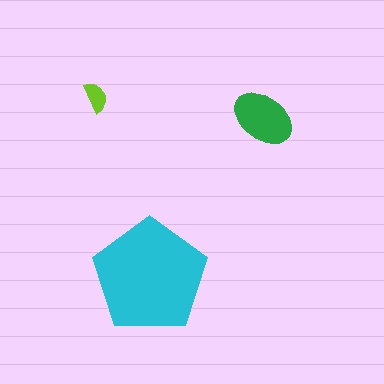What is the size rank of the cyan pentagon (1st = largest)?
1st.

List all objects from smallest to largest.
The lime semicircle, the green ellipse, the cyan pentagon.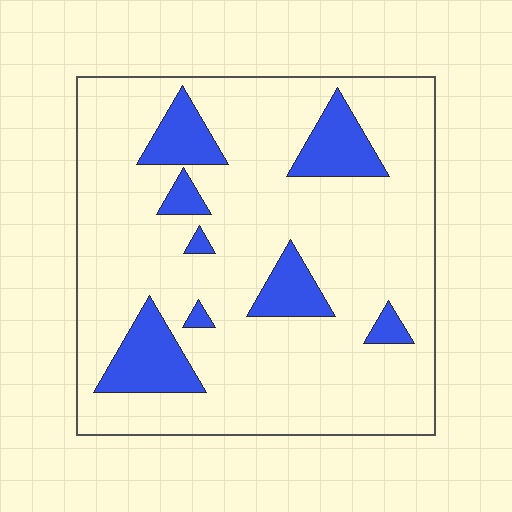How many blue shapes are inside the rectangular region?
8.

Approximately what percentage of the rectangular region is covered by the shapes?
Approximately 15%.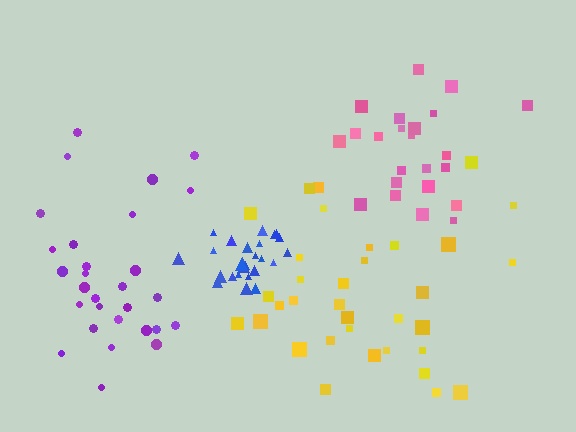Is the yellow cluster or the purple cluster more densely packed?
Yellow.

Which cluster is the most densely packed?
Blue.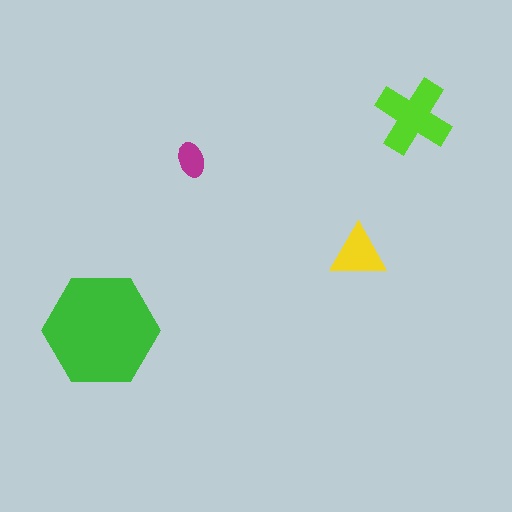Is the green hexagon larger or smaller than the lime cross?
Larger.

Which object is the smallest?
The magenta ellipse.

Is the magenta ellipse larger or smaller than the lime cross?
Smaller.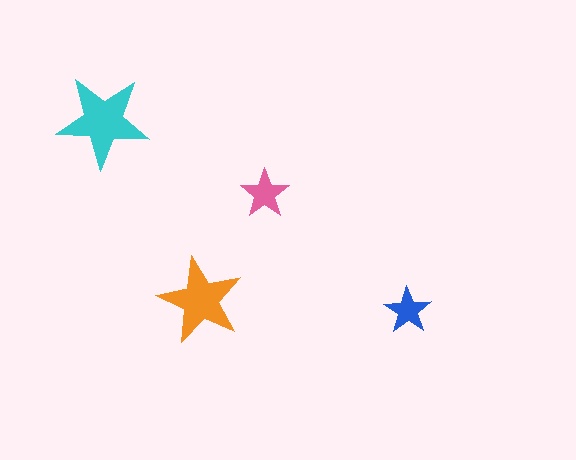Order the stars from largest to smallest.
the cyan one, the orange one, the pink one, the blue one.